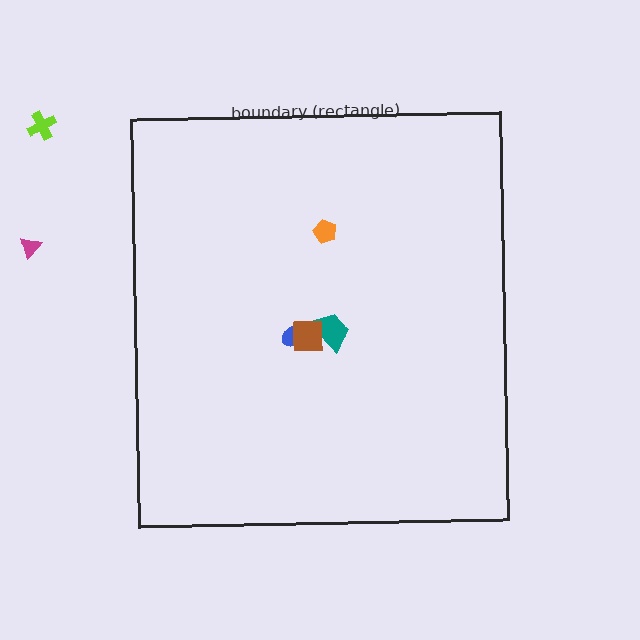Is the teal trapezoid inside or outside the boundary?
Inside.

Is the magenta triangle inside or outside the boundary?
Outside.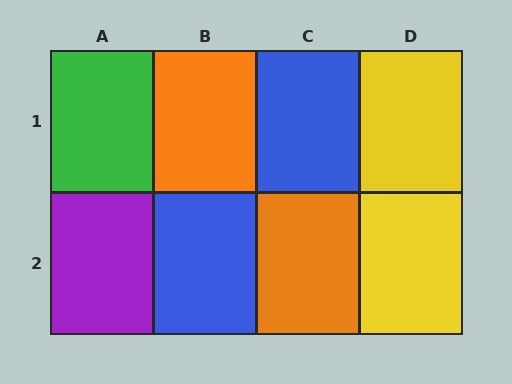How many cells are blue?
2 cells are blue.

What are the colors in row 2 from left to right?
Purple, blue, orange, yellow.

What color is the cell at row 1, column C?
Blue.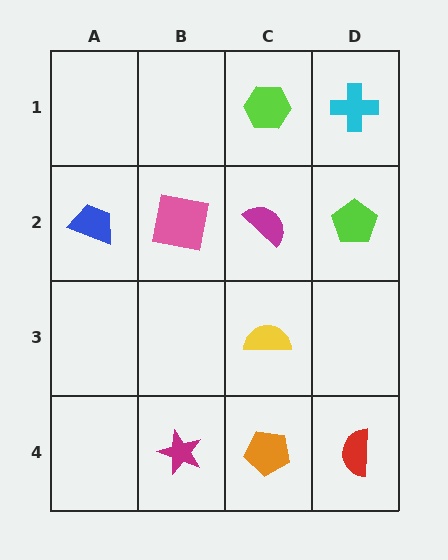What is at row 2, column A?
A blue trapezoid.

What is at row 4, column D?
A red semicircle.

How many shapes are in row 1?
2 shapes.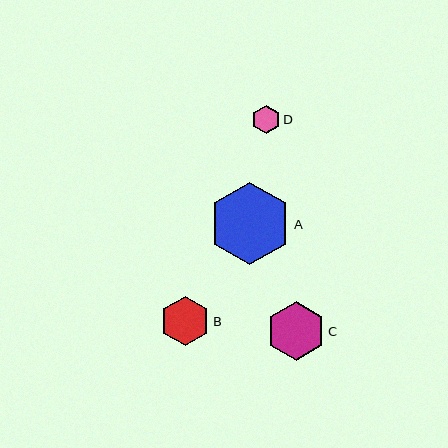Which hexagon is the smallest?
Hexagon D is the smallest with a size of approximately 28 pixels.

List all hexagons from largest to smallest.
From largest to smallest: A, C, B, D.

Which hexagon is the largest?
Hexagon A is the largest with a size of approximately 82 pixels.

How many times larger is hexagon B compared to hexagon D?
Hexagon B is approximately 1.8 times the size of hexagon D.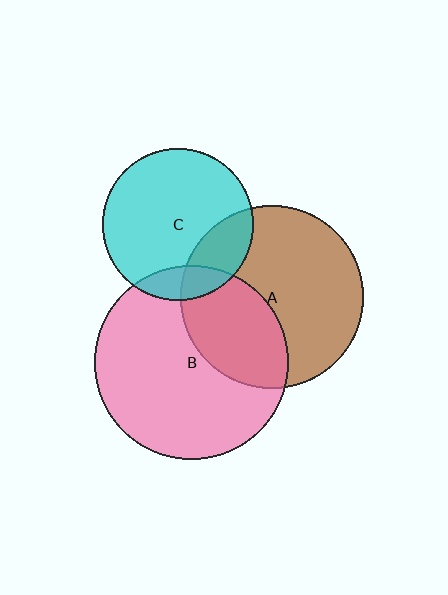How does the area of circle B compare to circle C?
Approximately 1.7 times.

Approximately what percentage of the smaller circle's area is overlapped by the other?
Approximately 35%.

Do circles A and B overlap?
Yes.